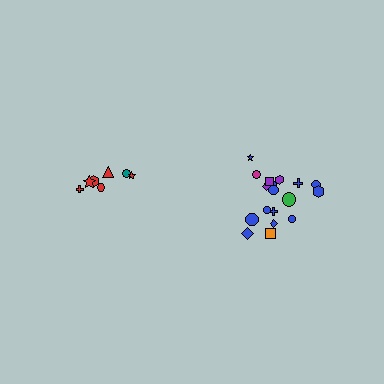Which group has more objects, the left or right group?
The right group.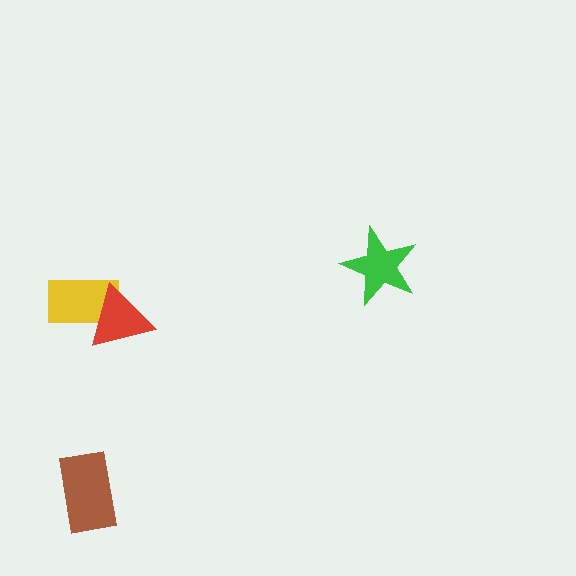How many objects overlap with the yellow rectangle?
1 object overlaps with the yellow rectangle.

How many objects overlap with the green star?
0 objects overlap with the green star.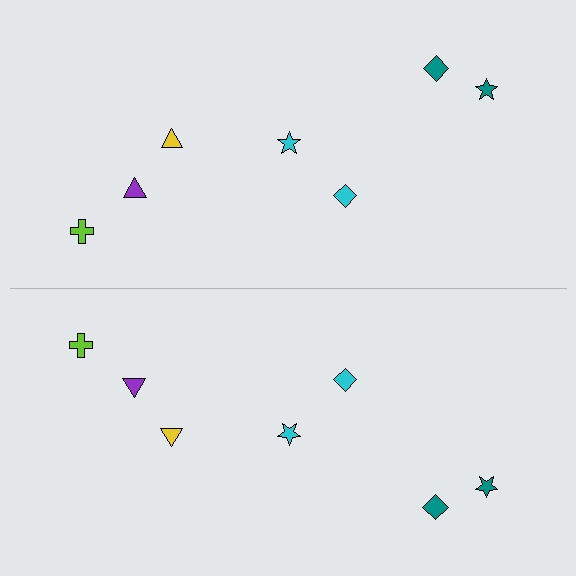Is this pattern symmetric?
Yes, this pattern has bilateral (reflection) symmetry.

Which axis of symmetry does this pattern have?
The pattern has a horizontal axis of symmetry running through the center of the image.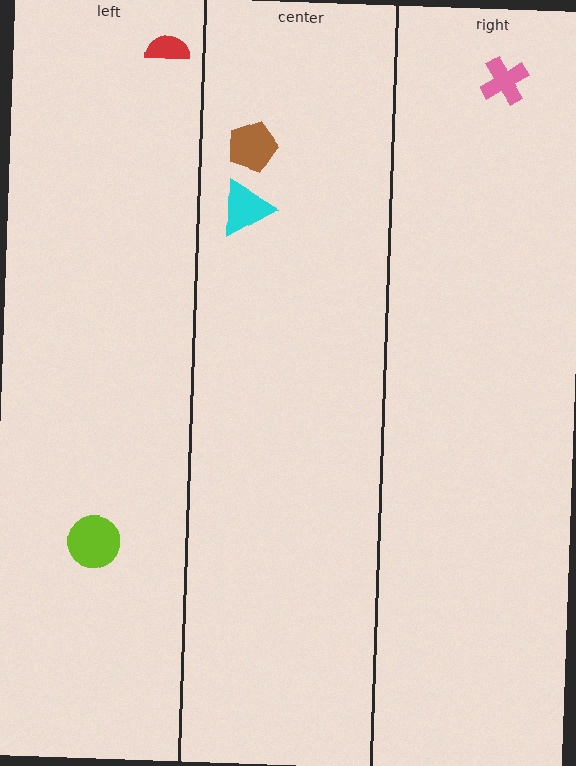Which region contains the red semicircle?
The left region.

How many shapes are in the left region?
2.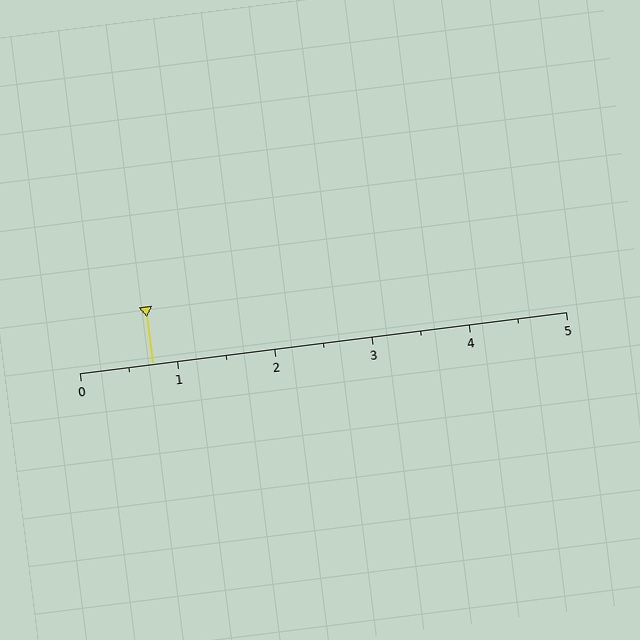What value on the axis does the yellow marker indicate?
The marker indicates approximately 0.8.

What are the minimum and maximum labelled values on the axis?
The axis runs from 0 to 5.